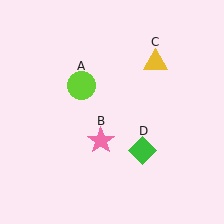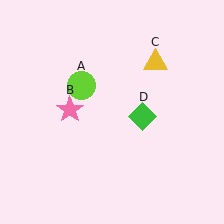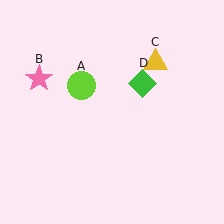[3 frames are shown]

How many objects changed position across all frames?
2 objects changed position: pink star (object B), green diamond (object D).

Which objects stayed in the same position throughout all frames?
Lime circle (object A) and yellow triangle (object C) remained stationary.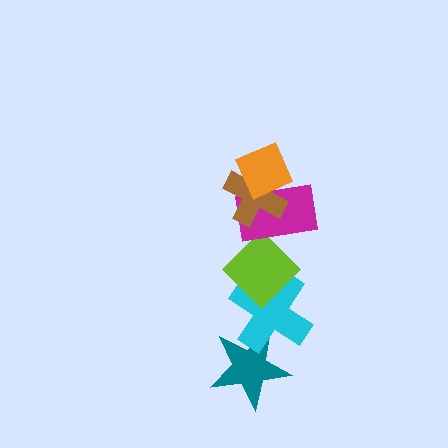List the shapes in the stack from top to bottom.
From top to bottom: the orange diamond, the brown cross, the magenta rectangle, the lime diamond, the cyan cross, the teal star.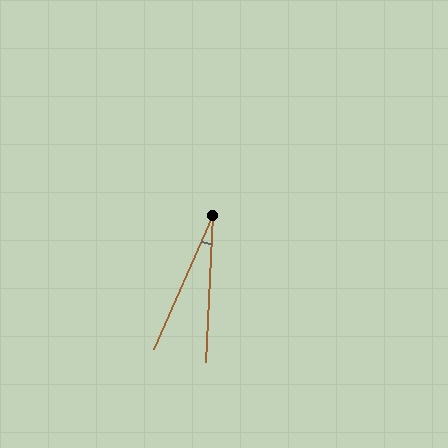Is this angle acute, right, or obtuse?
It is acute.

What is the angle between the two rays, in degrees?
Approximately 21 degrees.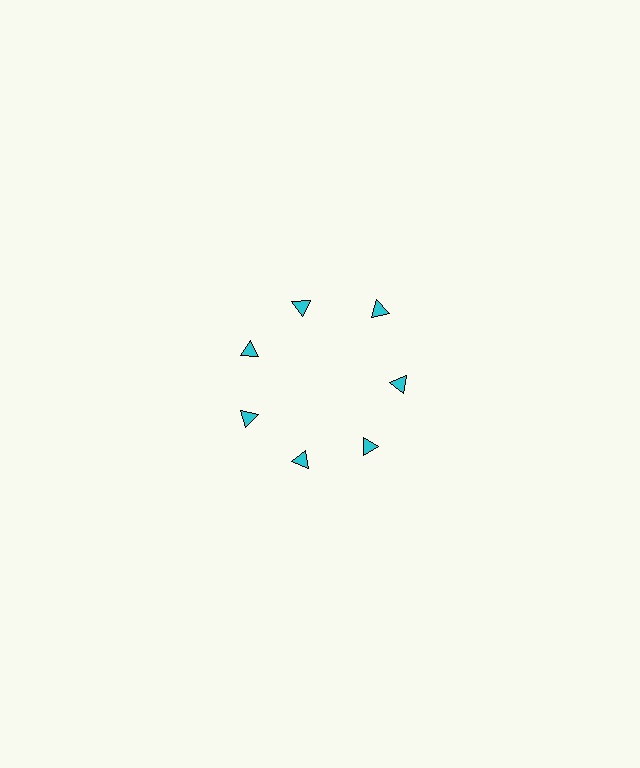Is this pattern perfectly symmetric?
No. The 7 cyan triangles are arranged in a ring, but one element near the 1 o'clock position is pushed outward from the center, breaking the 7-fold rotational symmetry.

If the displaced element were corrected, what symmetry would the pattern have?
It would have 7-fold rotational symmetry — the pattern would map onto itself every 51 degrees.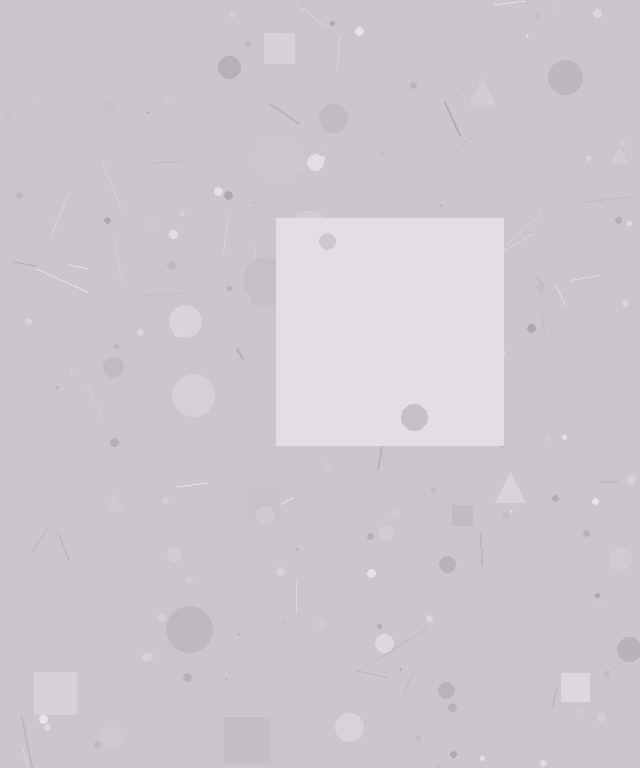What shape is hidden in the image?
A square is hidden in the image.